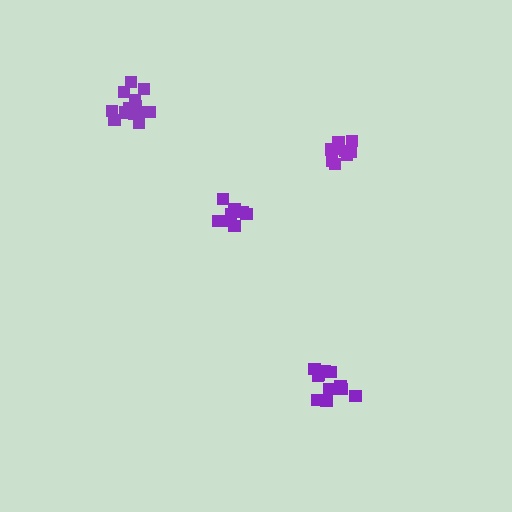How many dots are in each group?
Group 1: 11 dots, Group 2: 11 dots, Group 3: 13 dots, Group 4: 9 dots (44 total).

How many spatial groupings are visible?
There are 4 spatial groupings.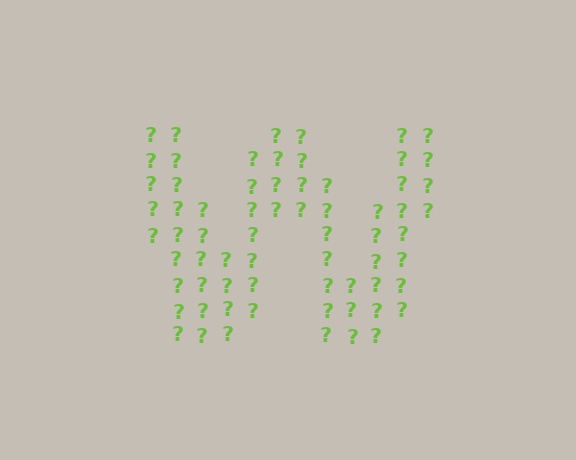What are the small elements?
The small elements are question marks.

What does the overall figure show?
The overall figure shows the letter W.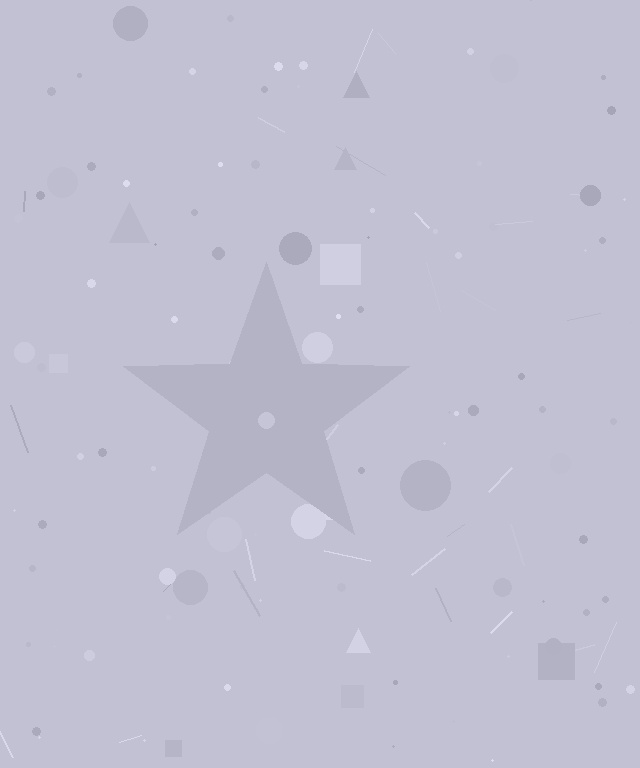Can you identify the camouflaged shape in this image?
The camouflaged shape is a star.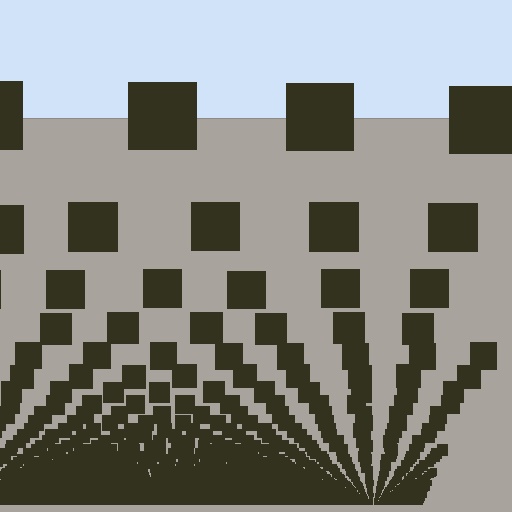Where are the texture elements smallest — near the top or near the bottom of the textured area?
Near the bottom.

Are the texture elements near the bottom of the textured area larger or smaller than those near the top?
Smaller. The gradient is inverted — elements near the bottom are smaller and denser.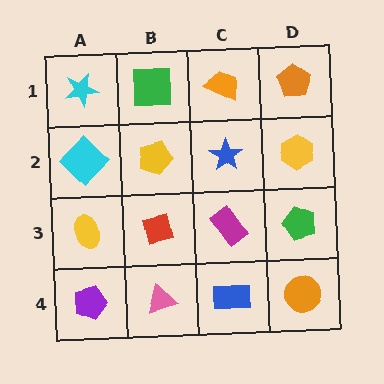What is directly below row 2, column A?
A yellow ellipse.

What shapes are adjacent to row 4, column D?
A green pentagon (row 3, column D), a blue rectangle (row 4, column C).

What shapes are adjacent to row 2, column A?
A cyan star (row 1, column A), a yellow ellipse (row 3, column A), a yellow pentagon (row 2, column B).